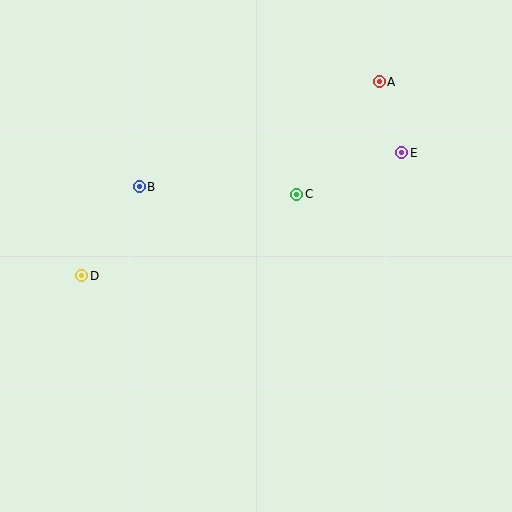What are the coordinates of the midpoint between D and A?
The midpoint between D and A is at (231, 179).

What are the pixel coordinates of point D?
Point D is at (82, 276).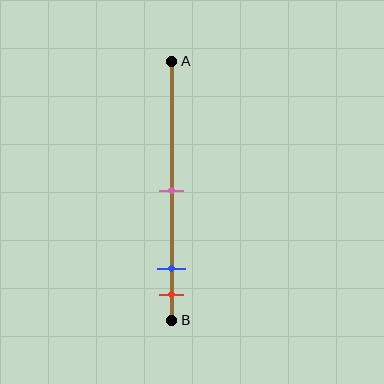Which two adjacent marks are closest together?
The blue and red marks are the closest adjacent pair.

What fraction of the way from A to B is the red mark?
The red mark is approximately 90% (0.9) of the way from A to B.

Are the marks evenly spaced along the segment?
No, the marks are not evenly spaced.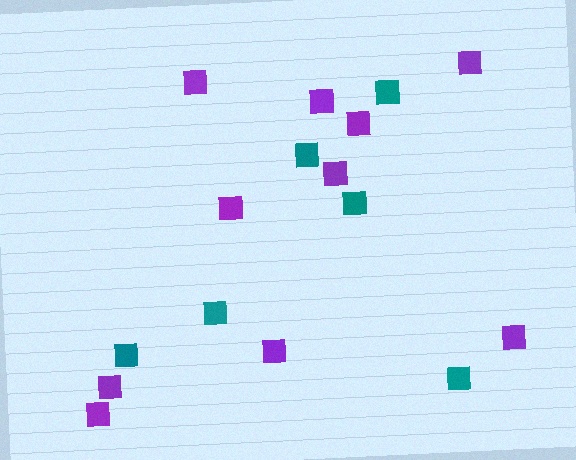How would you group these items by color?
There are 2 groups: one group of purple squares (10) and one group of teal squares (6).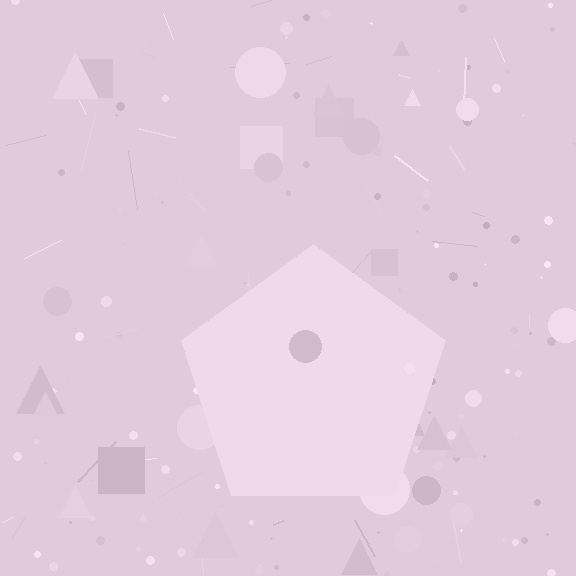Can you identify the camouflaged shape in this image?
The camouflaged shape is a pentagon.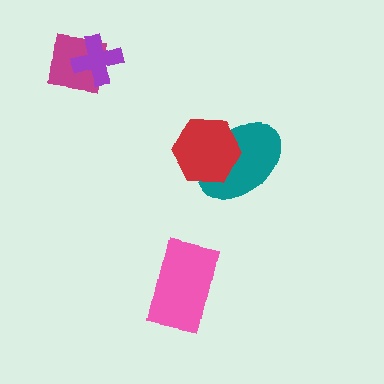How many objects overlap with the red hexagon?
1 object overlaps with the red hexagon.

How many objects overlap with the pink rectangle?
0 objects overlap with the pink rectangle.